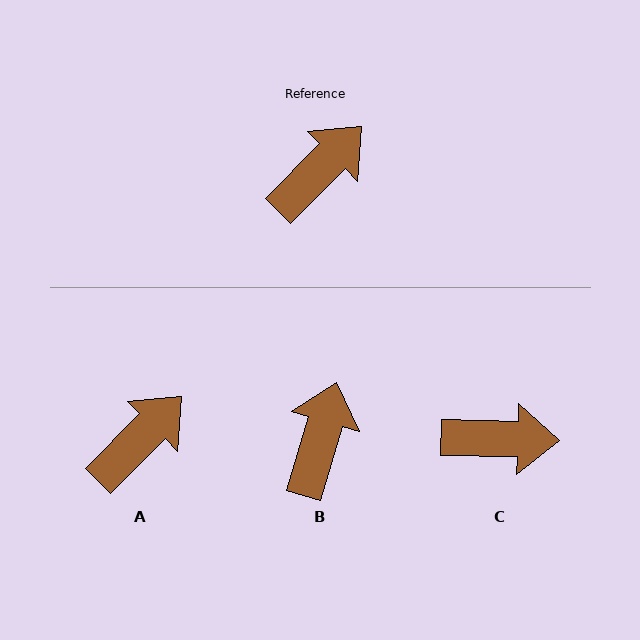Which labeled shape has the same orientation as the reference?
A.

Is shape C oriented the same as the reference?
No, it is off by about 46 degrees.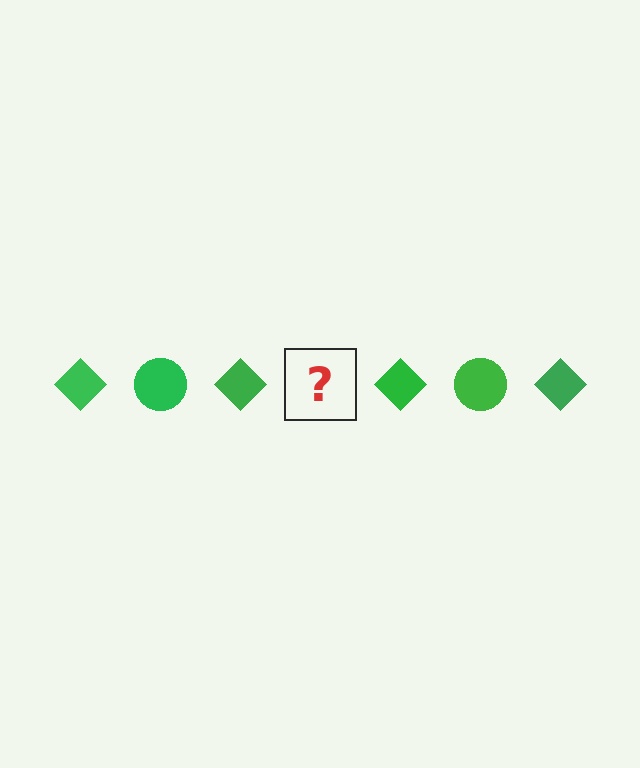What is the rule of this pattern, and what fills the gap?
The rule is that the pattern cycles through diamond, circle shapes in green. The gap should be filled with a green circle.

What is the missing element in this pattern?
The missing element is a green circle.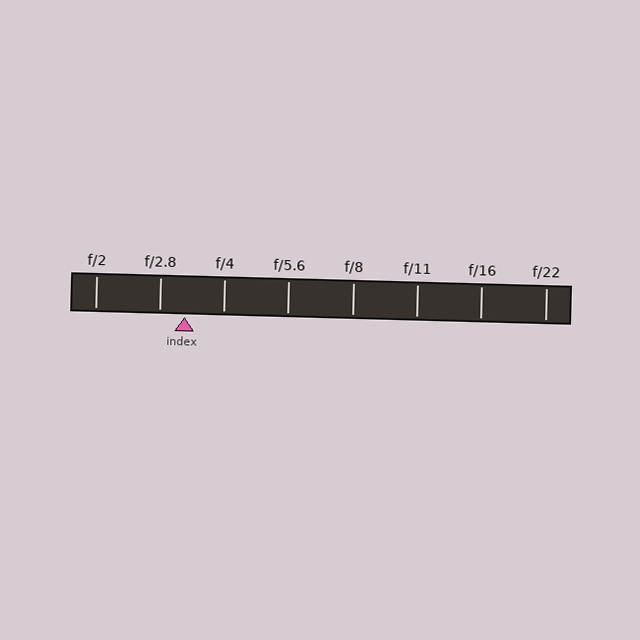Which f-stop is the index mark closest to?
The index mark is closest to f/2.8.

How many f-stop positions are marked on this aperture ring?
There are 8 f-stop positions marked.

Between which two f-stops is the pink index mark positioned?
The index mark is between f/2.8 and f/4.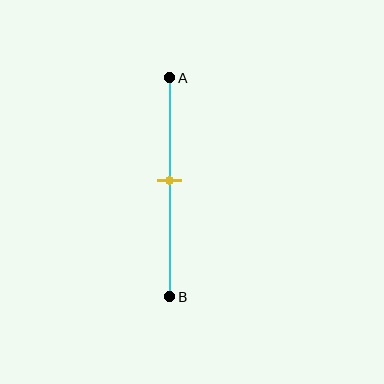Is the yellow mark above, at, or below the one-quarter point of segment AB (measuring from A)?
The yellow mark is below the one-quarter point of segment AB.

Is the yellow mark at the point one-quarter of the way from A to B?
No, the mark is at about 45% from A, not at the 25% one-quarter point.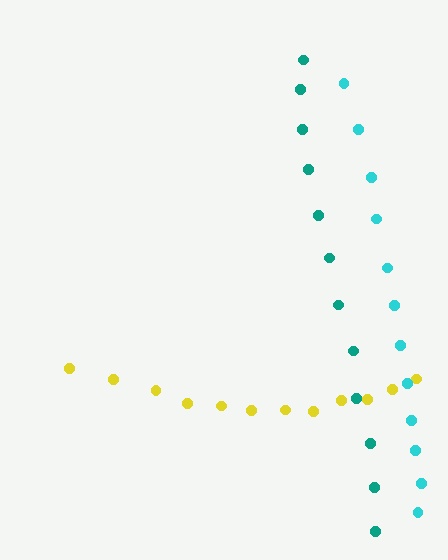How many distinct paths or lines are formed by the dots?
There are 3 distinct paths.